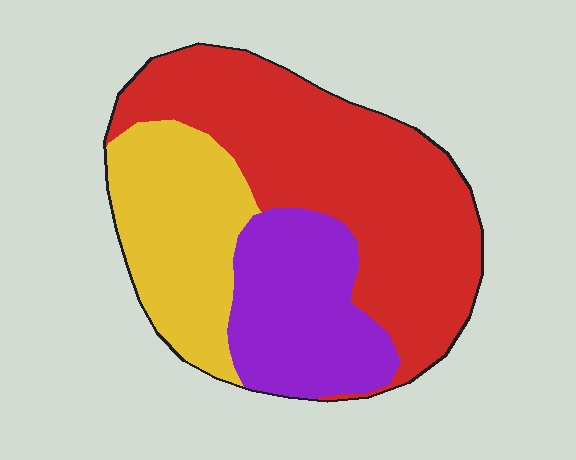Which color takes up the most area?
Red, at roughly 50%.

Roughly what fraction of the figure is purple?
Purple takes up about one quarter (1/4) of the figure.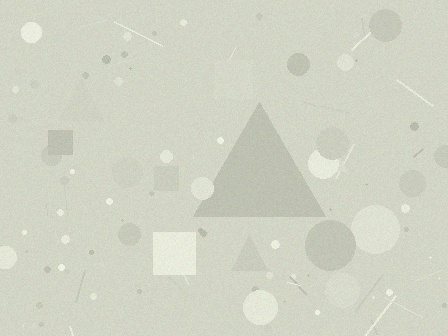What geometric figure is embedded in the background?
A triangle is embedded in the background.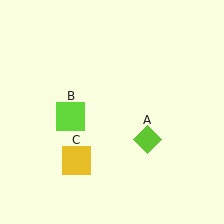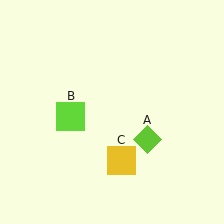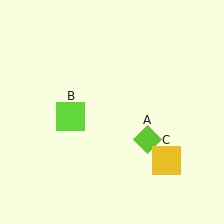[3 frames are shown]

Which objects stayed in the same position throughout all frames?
Lime diamond (object A) and lime square (object B) remained stationary.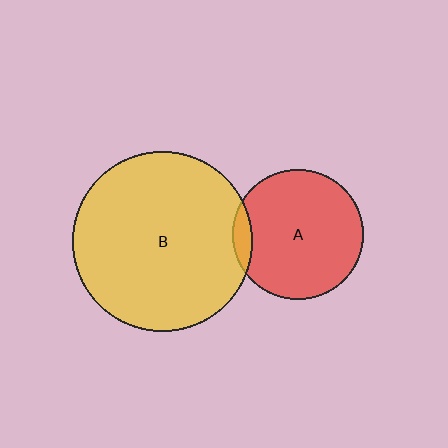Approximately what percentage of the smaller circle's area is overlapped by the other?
Approximately 10%.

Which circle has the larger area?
Circle B (yellow).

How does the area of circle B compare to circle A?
Approximately 1.9 times.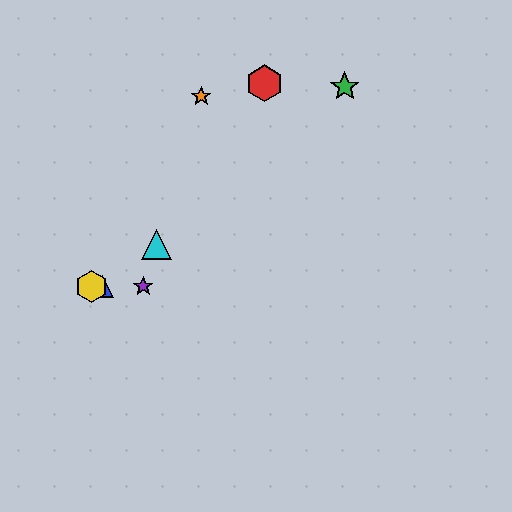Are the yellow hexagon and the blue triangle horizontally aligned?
Yes, both are at y≈286.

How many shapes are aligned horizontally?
3 shapes (the blue triangle, the yellow hexagon, the purple star) are aligned horizontally.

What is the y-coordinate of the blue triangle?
The blue triangle is at y≈286.